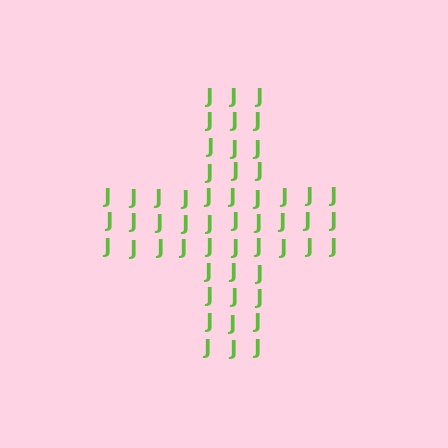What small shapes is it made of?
It is made of small letter J's.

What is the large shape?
The large shape is a cross.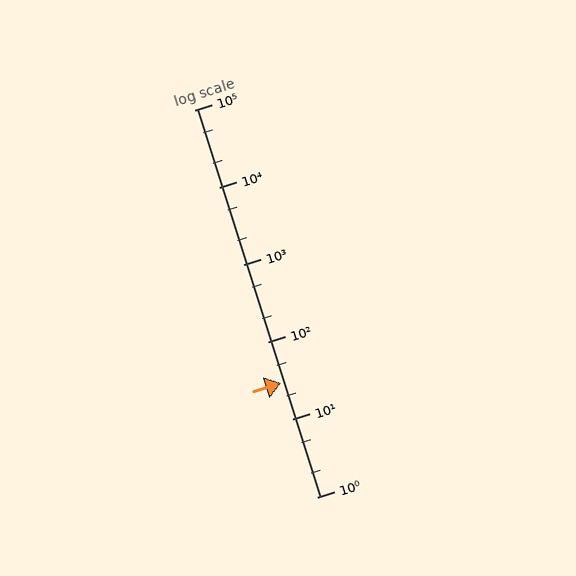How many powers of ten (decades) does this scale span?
The scale spans 5 decades, from 1 to 100000.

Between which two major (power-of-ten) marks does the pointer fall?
The pointer is between 10 and 100.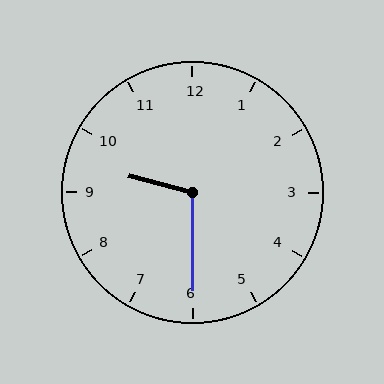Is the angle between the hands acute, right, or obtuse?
It is obtuse.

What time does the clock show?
9:30.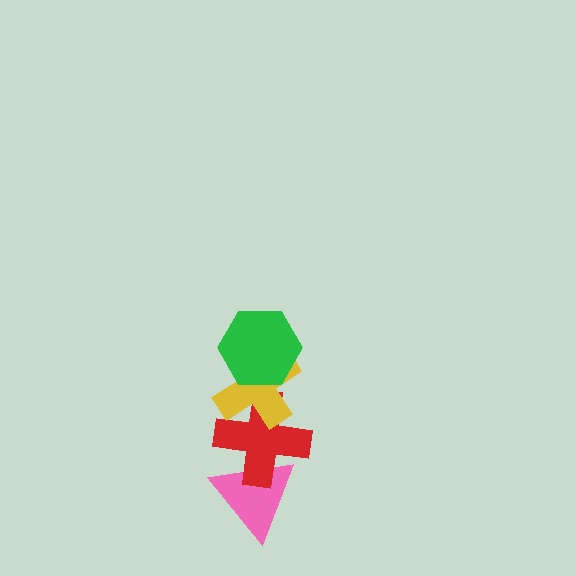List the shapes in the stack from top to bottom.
From top to bottom: the green hexagon, the yellow cross, the red cross, the pink triangle.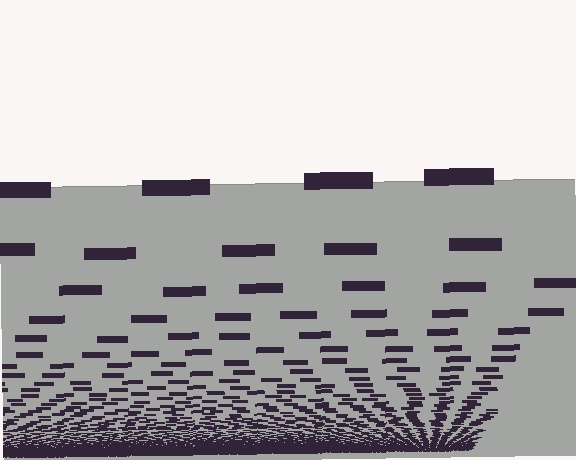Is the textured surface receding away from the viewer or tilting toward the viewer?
The surface appears to tilt toward the viewer. Texture elements get larger and sparser toward the top.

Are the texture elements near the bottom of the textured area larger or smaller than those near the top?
Smaller. The gradient is inverted — elements near the bottom are smaller and denser.